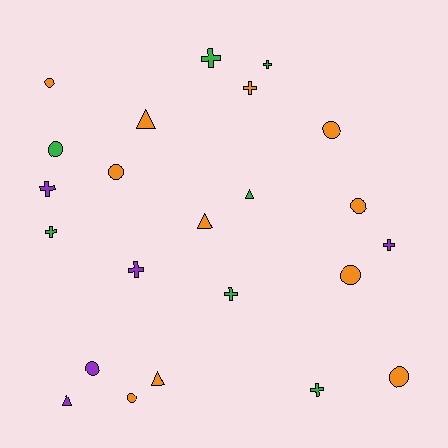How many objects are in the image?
There are 23 objects.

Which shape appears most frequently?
Circle, with 9 objects.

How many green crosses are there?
There are 5 green crosses.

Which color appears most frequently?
Orange, with 11 objects.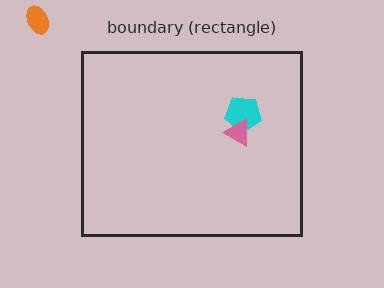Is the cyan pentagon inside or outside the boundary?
Inside.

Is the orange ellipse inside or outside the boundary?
Outside.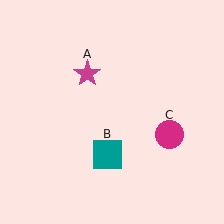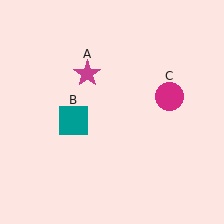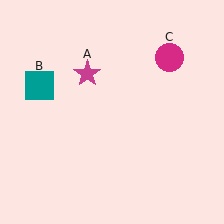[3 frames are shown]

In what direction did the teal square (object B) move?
The teal square (object B) moved up and to the left.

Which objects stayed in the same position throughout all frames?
Magenta star (object A) remained stationary.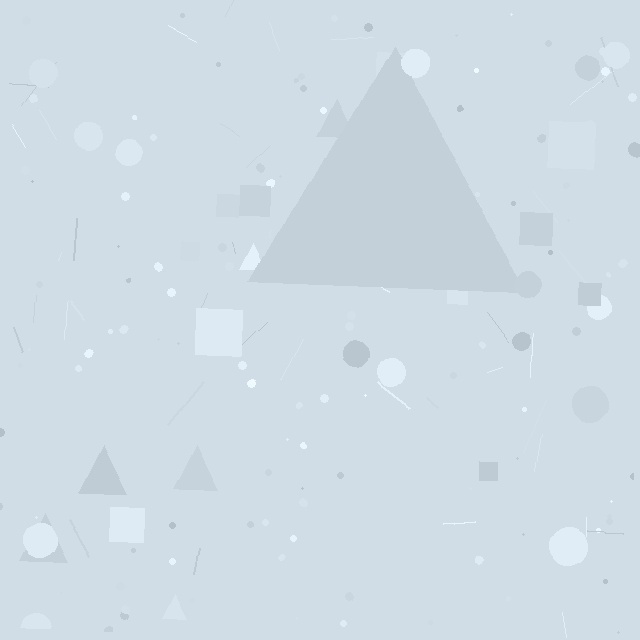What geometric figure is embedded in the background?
A triangle is embedded in the background.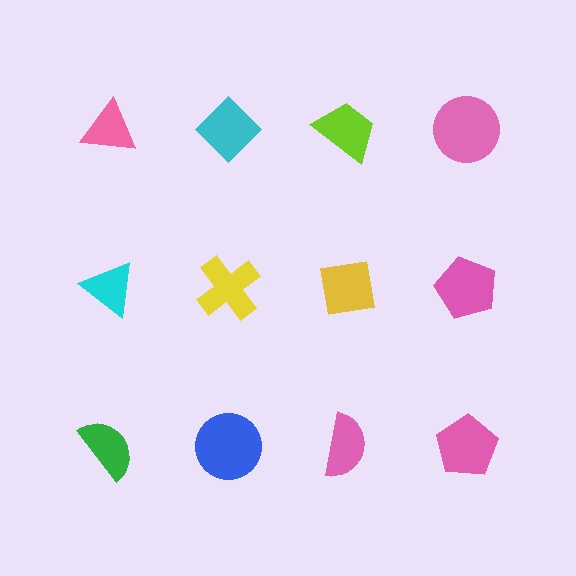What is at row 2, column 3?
A yellow square.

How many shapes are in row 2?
4 shapes.